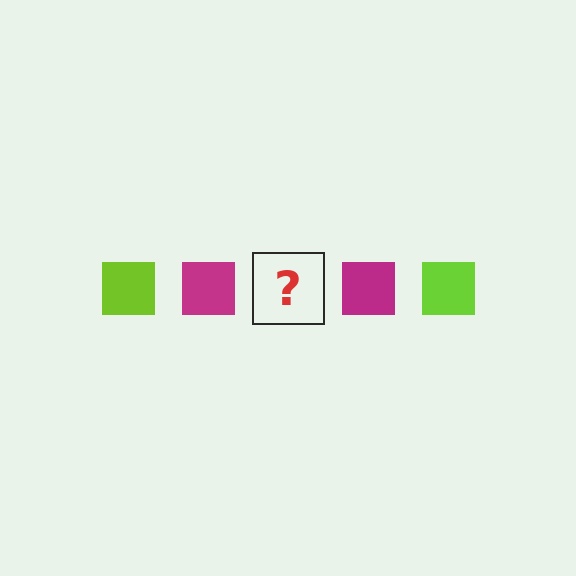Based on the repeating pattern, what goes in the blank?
The blank should be a lime square.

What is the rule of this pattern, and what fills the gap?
The rule is that the pattern cycles through lime, magenta squares. The gap should be filled with a lime square.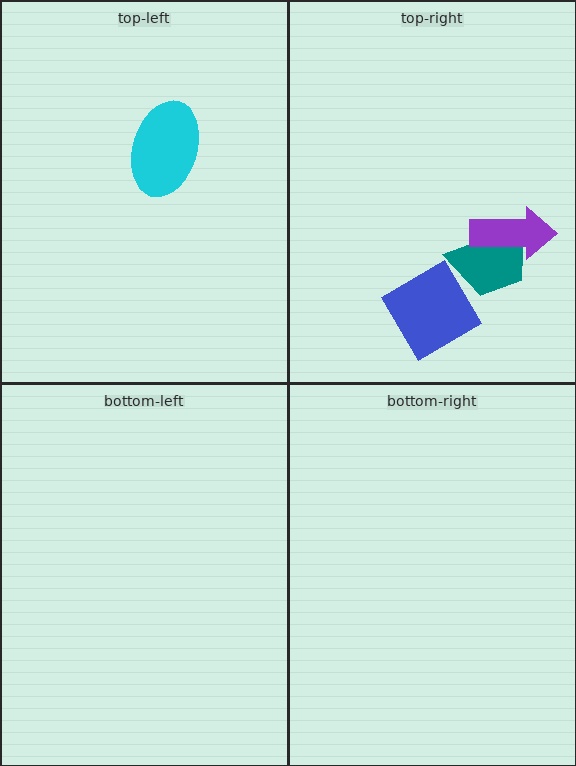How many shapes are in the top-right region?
3.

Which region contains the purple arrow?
The top-right region.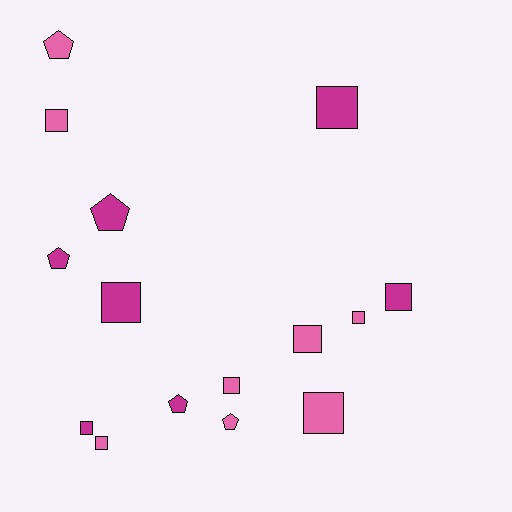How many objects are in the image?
There are 15 objects.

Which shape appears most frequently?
Square, with 10 objects.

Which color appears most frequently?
Pink, with 8 objects.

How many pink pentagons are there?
There are 2 pink pentagons.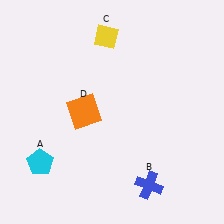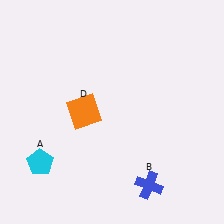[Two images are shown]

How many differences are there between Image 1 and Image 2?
There is 1 difference between the two images.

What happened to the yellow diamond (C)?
The yellow diamond (C) was removed in Image 2. It was in the top-left area of Image 1.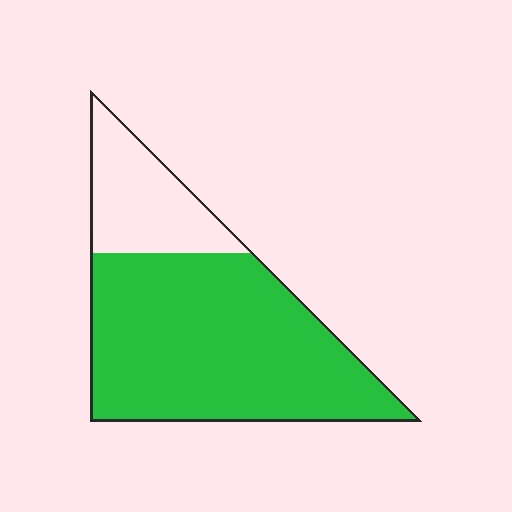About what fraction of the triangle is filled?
About three quarters (3/4).